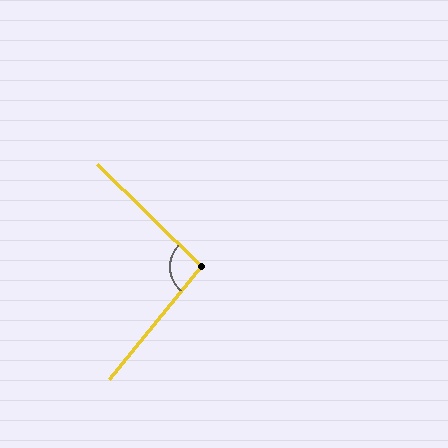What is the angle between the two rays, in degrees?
Approximately 95 degrees.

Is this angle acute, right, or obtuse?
It is obtuse.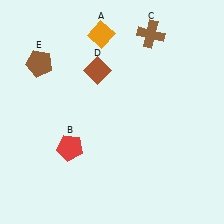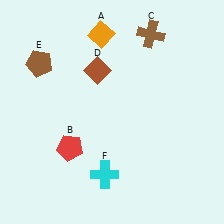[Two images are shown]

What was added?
A cyan cross (F) was added in Image 2.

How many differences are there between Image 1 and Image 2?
There is 1 difference between the two images.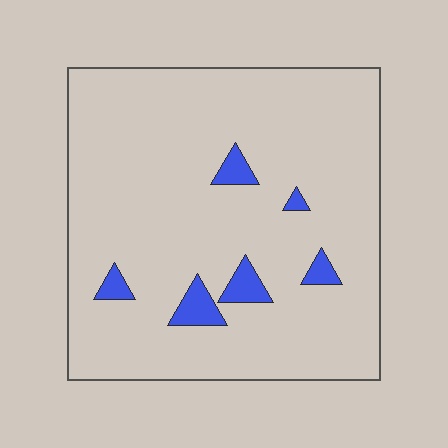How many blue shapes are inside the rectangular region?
6.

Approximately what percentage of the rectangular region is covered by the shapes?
Approximately 5%.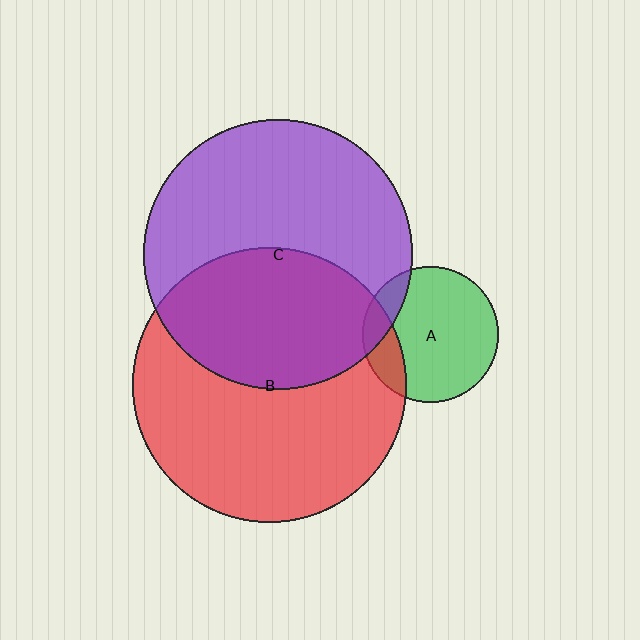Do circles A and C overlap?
Yes.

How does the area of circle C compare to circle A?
Approximately 3.9 times.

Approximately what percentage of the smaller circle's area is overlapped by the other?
Approximately 15%.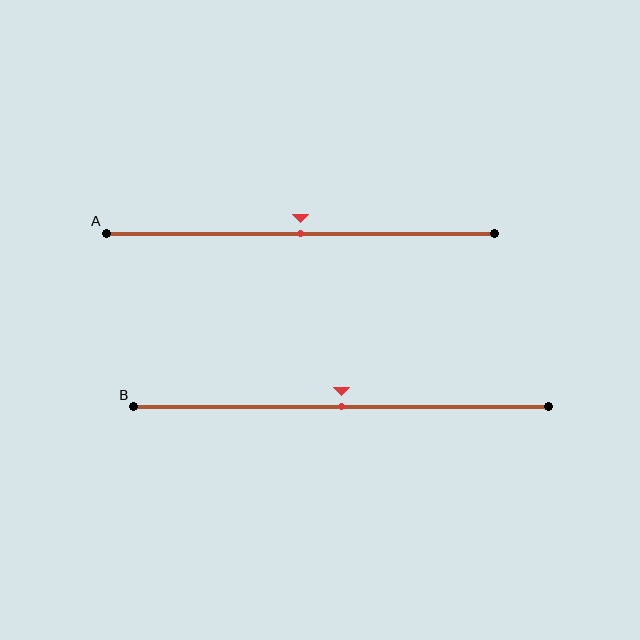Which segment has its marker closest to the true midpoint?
Segment A has its marker closest to the true midpoint.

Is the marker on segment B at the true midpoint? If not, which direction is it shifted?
Yes, the marker on segment B is at the true midpoint.